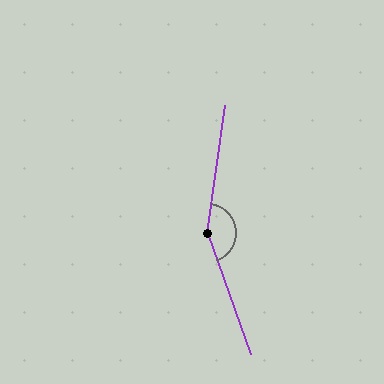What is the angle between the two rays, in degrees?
Approximately 153 degrees.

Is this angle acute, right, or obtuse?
It is obtuse.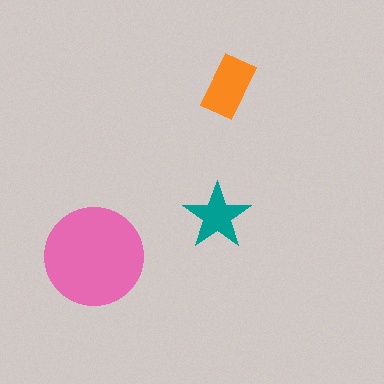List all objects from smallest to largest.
The teal star, the orange rectangle, the pink circle.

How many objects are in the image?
There are 3 objects in the image.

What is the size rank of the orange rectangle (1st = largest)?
2nd.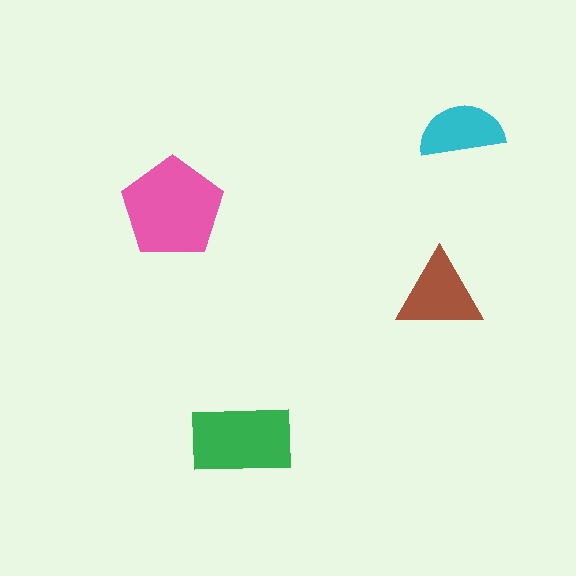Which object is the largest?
The pink pentagon.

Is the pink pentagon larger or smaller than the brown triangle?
Larger.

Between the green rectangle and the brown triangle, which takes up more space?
The green rectangle.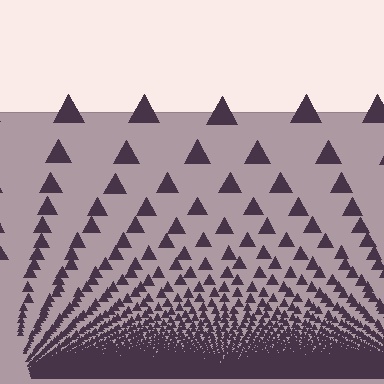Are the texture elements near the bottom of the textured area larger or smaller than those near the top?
Smaller. The gradient is inverted — elements near the bottom are smaller and denser.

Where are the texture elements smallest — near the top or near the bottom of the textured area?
Near the bottom.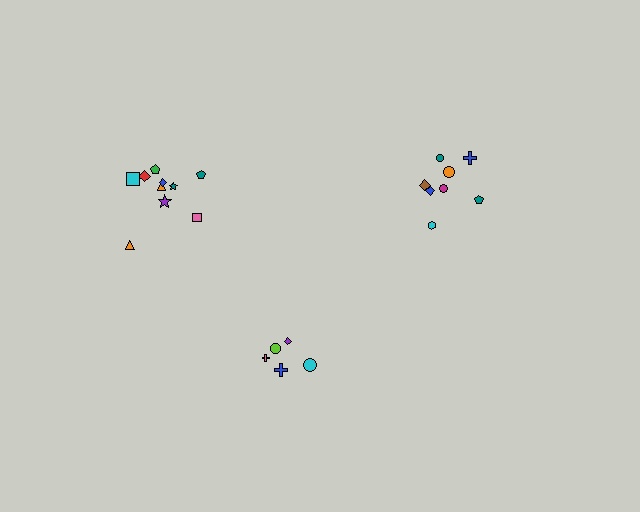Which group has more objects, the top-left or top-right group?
The top-left group.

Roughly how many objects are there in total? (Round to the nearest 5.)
Roughly 25 objects in total.